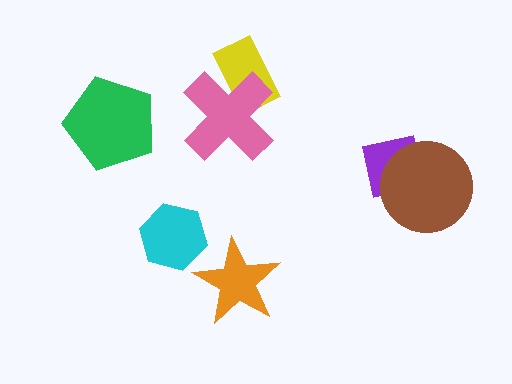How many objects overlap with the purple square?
1 object overlaps with the purple square.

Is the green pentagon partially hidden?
No, no other shape covers it.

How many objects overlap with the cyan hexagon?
0 objects overlap with the cyan hexagon.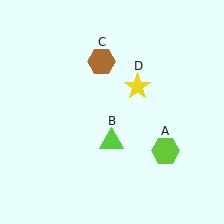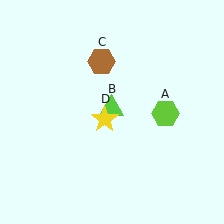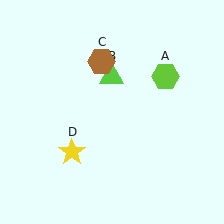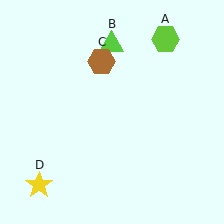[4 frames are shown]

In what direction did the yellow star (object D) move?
The yellow star (object D) moved down and to the left.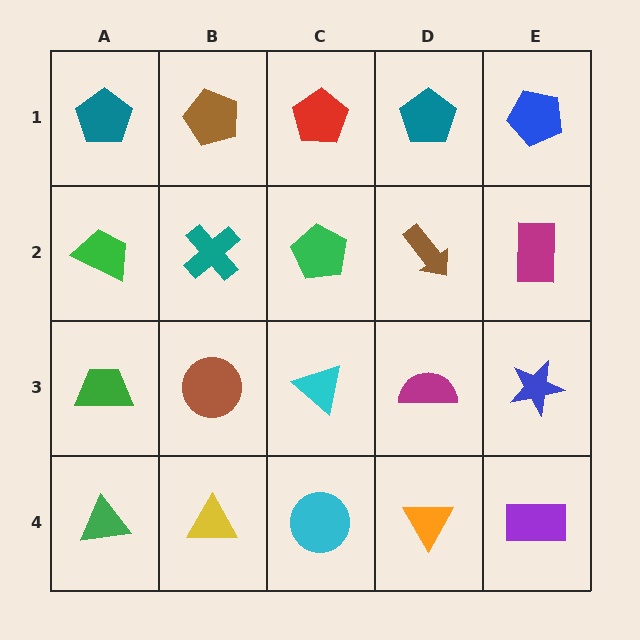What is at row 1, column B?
A brown pentagon.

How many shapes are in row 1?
5 shapes.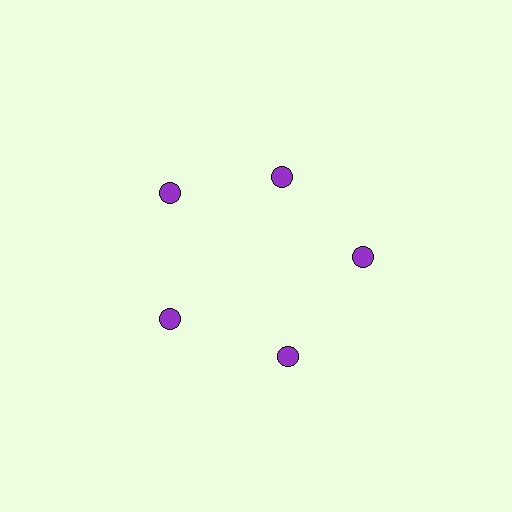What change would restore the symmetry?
The symmetry would be restored by moving it outward, back onto the ring so that all 5 circles sit at equal angles and equal distance from the center.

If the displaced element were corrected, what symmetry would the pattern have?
It would have 5-fold rotational symmetry — the pattern would map onto itself every 72 degrees.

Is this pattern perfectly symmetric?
No. The 5 purple circles are arranged in a ring, but one element near the 1 o'clock position is pulled inward toward the center, breaking the 5-fold rotational symmetry.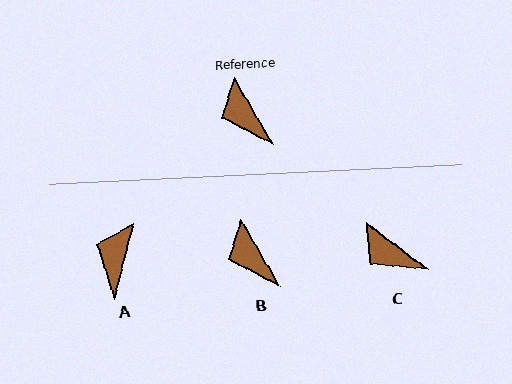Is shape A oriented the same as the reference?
No, it is off by about 44 degrees.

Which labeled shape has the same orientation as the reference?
B.